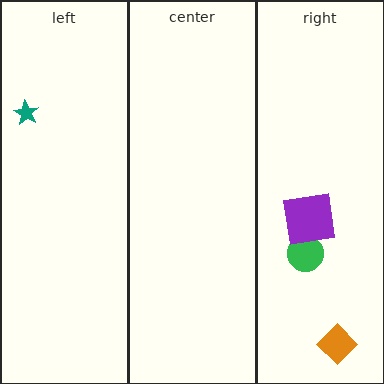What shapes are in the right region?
The orange diamond, the green circle, the purple square.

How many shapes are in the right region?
3.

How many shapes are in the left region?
1.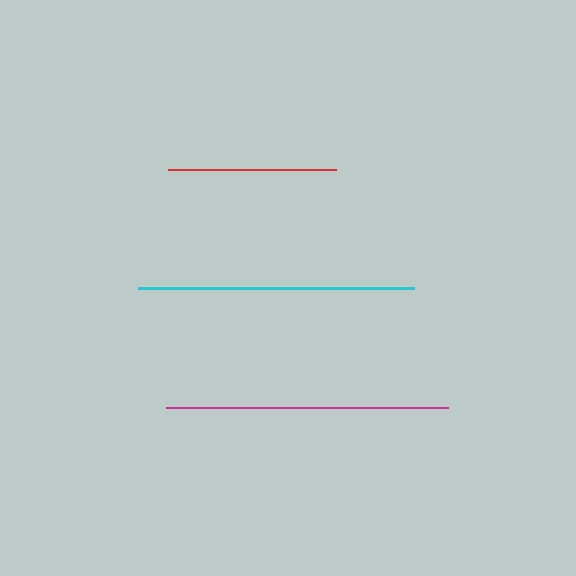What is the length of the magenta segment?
The magenta segment is approximately 282 pixels long.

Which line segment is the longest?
The magenta line is the longest at approximately 282 pixels.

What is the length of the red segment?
The red segment is approximately 168 pixels long.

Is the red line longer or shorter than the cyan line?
The cyan line is longer than the red line.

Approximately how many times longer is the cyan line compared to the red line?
The cyan line is approximately 1.6 times the length of the red line.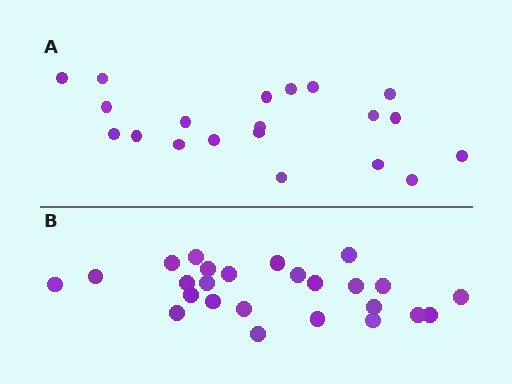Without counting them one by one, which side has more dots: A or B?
Region B (the bottom region) has more dots.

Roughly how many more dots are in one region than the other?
Region B has about 5 more dots than region A.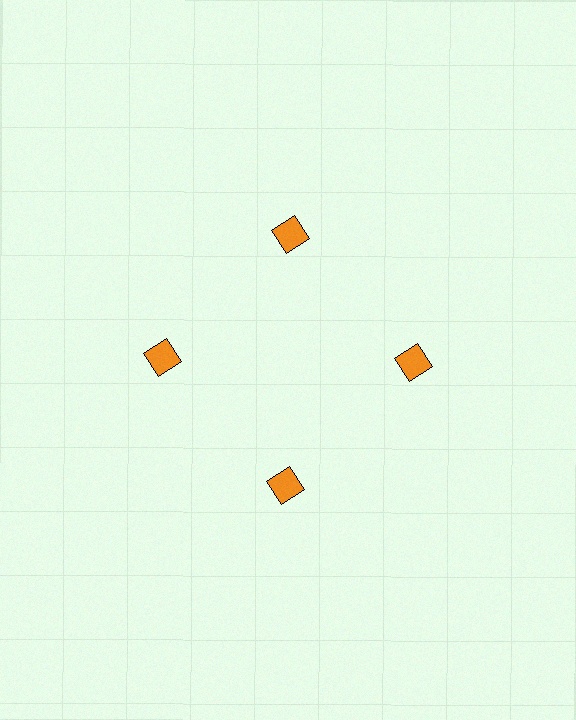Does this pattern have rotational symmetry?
Yes, this pattern has 4-fold rotational symmetry. It looks the same after rotating 90 degrees around the center.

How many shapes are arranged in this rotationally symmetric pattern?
There are 4 shapes, arranged in 4 groups of 1.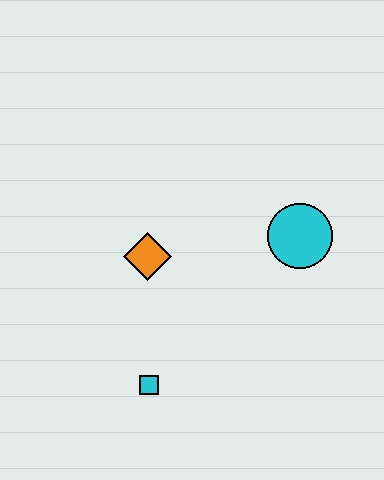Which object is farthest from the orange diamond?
The cyan circle is farthest from the orange diamond.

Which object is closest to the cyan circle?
The orange diamond is closest to the cyan circle.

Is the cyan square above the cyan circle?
No